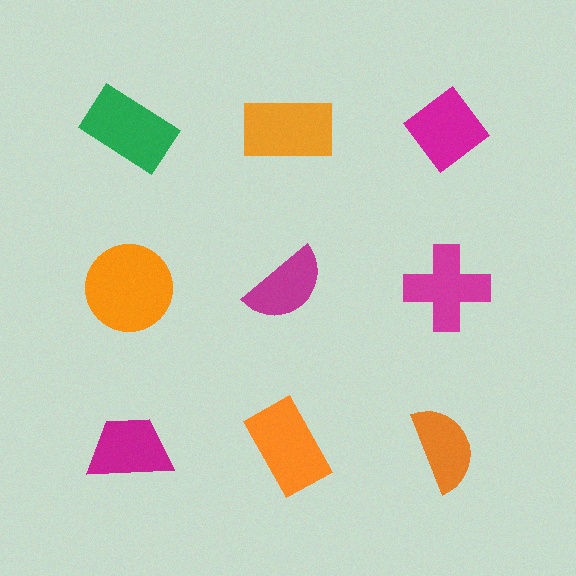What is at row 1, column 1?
A green rectangle.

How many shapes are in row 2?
3 shapes.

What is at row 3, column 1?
A magenta trapezoid.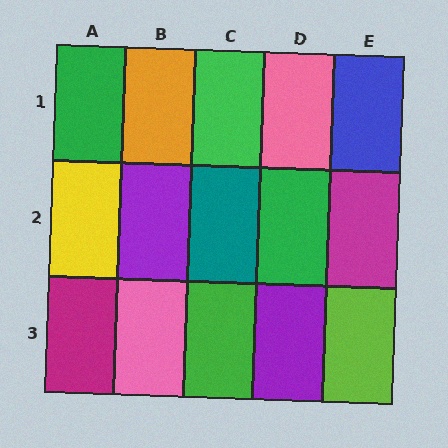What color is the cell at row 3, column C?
Green.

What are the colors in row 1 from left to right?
Green, orange, green, pink, blue.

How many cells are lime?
1 cell is lime.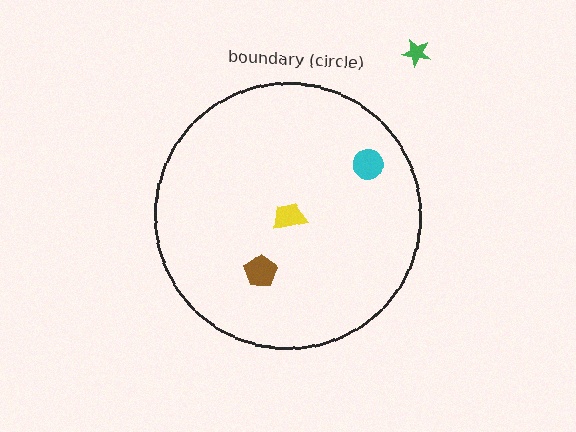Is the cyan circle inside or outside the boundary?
Inside.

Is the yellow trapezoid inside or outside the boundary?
Inside.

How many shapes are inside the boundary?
3 inside, 1 outside.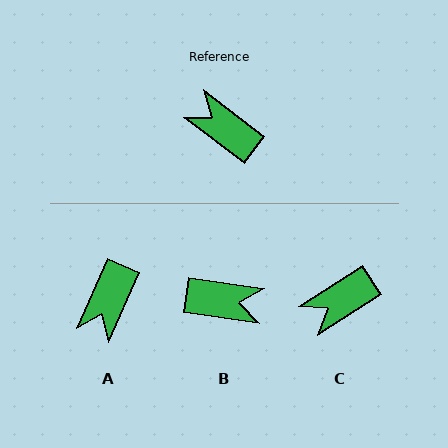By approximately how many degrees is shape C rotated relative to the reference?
Approximately 70 degrees counter-clockwise.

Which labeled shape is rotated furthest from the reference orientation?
B, about 151 degrees away.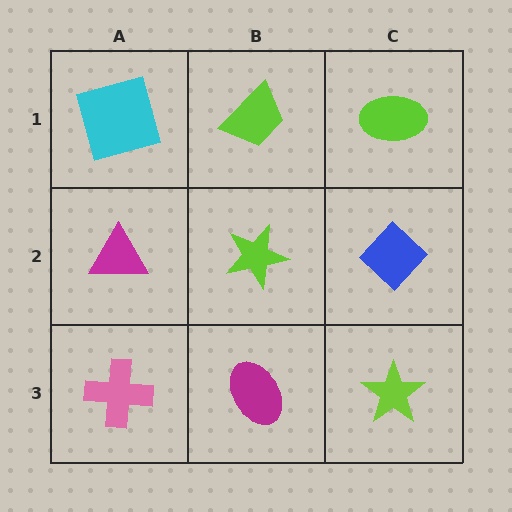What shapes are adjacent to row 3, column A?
A magenta triangle (row 2, column A), a magenta ellipse (row 3, column B).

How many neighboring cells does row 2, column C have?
3.